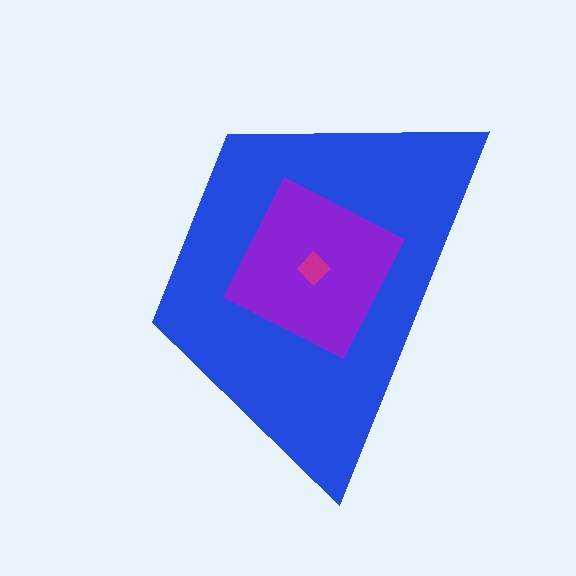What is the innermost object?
The magenta diamond.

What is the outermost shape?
The blue trapezoid.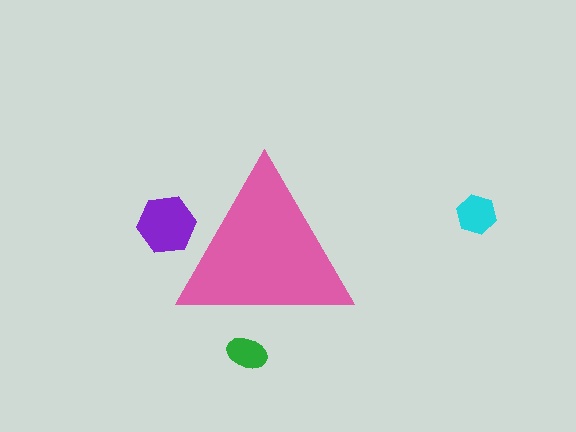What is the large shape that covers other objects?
A pink triangle.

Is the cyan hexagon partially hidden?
No, the cyan hexagon is fully visible.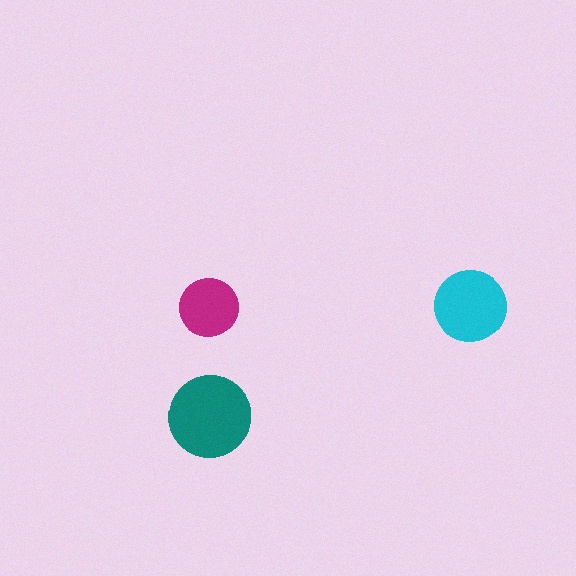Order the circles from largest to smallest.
the teal one, the cyan one, the magenta one.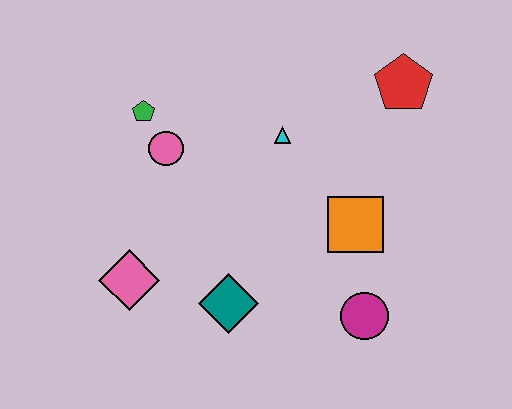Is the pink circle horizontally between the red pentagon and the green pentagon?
Yes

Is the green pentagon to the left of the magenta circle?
Yes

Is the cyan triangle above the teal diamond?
Yes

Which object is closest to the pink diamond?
The teal diamond is closest to the pink diamond.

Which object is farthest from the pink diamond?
The red pentagon is farthest from the pink diamond.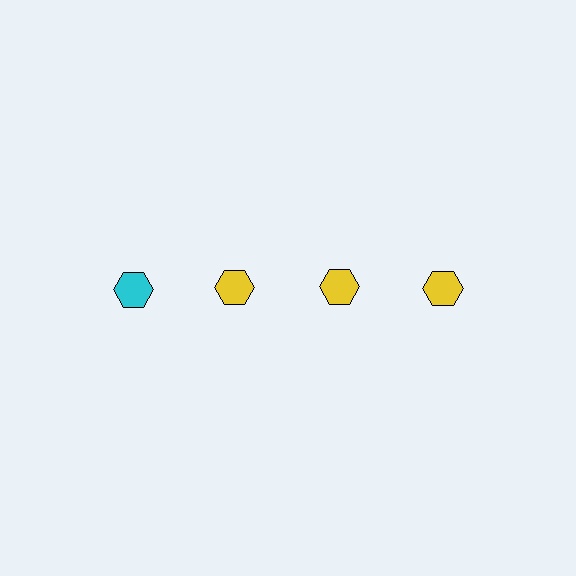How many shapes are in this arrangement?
There are 4 shapes arranged in a grid pattern.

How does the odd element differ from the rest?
It has a different color: cyan instead of yellow.